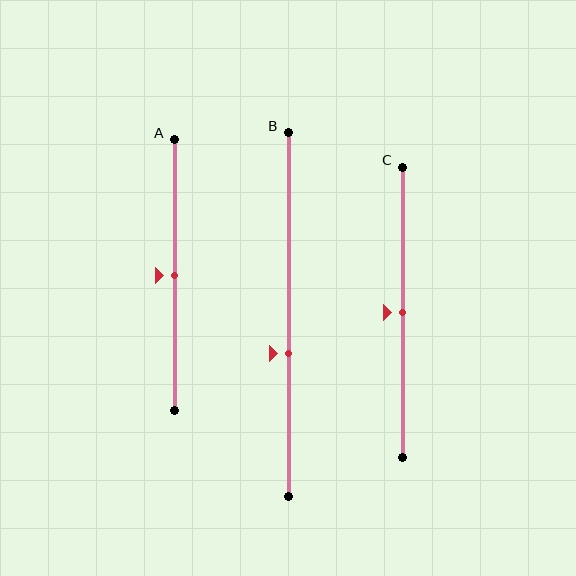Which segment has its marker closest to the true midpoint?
Segment A has its marker closest to the true midpoint.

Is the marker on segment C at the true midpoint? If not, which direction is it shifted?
Yes, the marker on segment C is at the true midpoint.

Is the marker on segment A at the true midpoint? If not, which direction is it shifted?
Yes, the marker on segment A is at the true midpoint.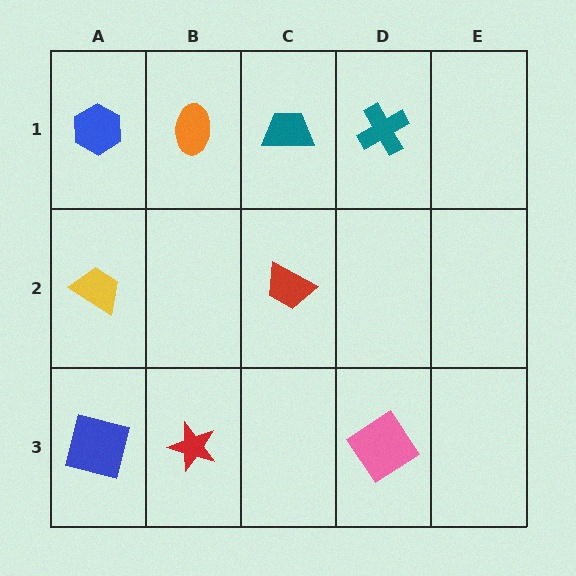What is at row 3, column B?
A red star.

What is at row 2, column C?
A red trapezoid.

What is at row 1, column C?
A teal trapezoid.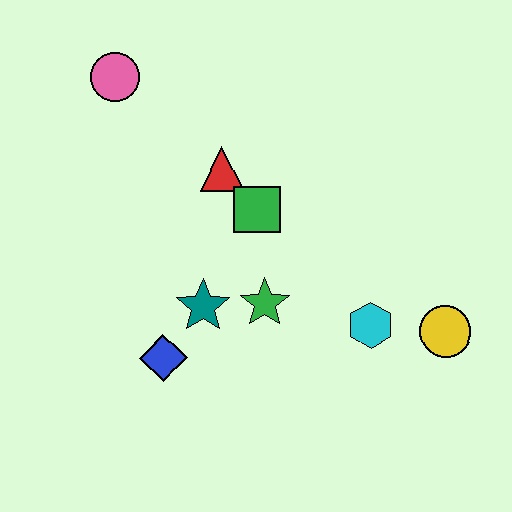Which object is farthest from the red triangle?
The yellow circle is farthest from the red triangle.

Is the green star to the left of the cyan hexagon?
Yes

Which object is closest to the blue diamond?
The teal star is closest to the blue diamond.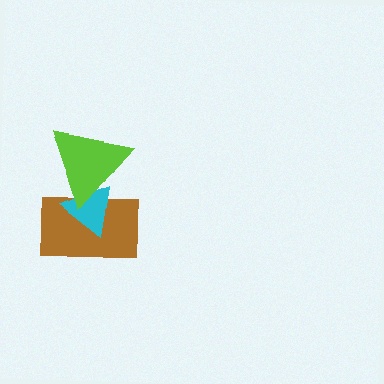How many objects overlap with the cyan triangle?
2 objects overlap with the cyan triangle.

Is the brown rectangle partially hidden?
Yes, it is partially covered by another shape.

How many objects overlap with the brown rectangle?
2 objects overlap with the brown rectangle.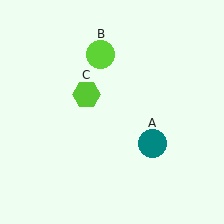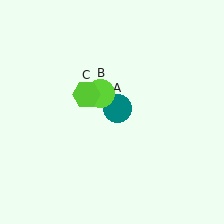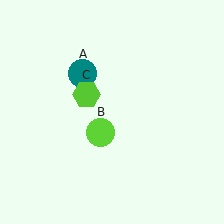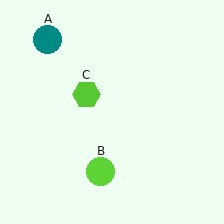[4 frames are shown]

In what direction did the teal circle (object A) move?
The teal circle (object A) moved up and to the left.